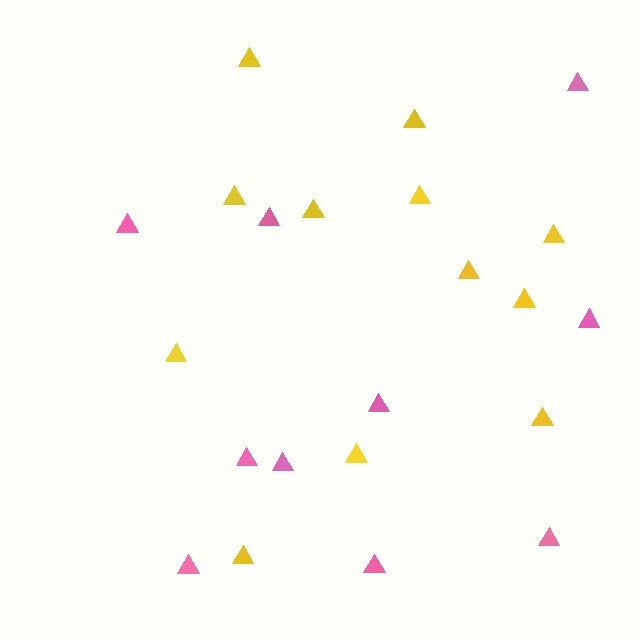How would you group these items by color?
There are 2 groups: one group of yellow triangles (12) and one group of pink triangles (10).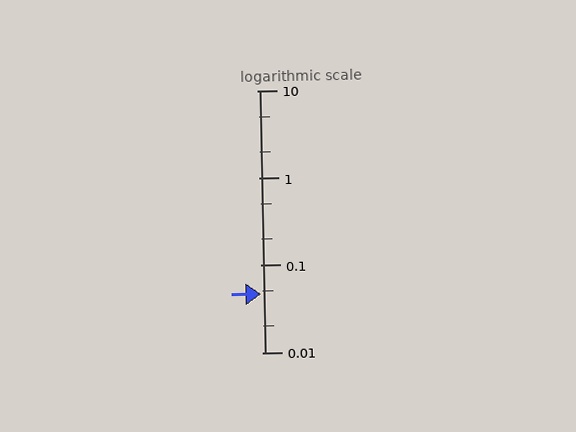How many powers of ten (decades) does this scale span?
The scale spans 3 decades, from 0.01 to 10.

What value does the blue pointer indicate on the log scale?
The pointer indicates approximately 0.047.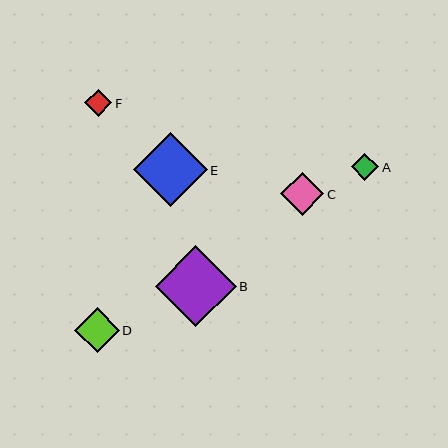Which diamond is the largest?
Diamond B is the largest with a size of approximately 81 pixels.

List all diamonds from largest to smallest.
From largest to smallest: B, E, D, C, A, F.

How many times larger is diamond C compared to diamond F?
Diamond C is approximately 1.6 times the size of diamond F.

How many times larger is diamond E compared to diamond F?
Diamond E is approximately 2.7 times the size of diamond F.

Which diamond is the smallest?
Diamond F is the smallest with a size of approximately 27 pixels.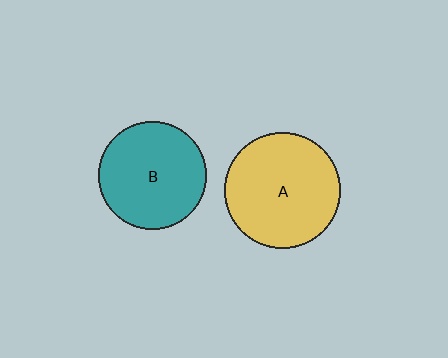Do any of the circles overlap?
No, none of the circles overlap.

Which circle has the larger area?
Circle A (yellow).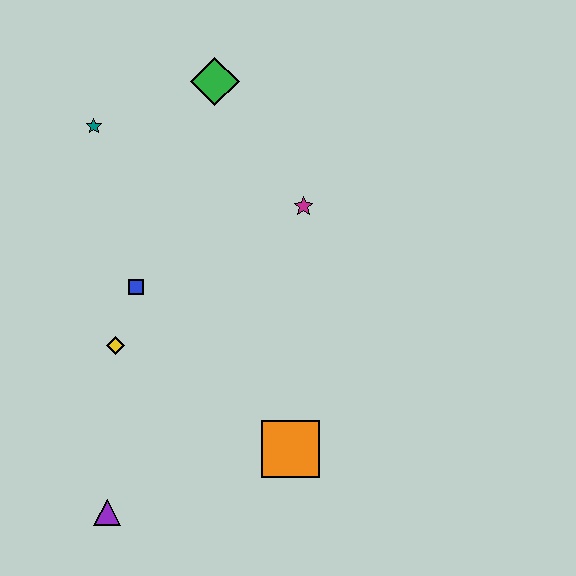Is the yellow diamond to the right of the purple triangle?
Yes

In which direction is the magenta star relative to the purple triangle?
The magenta star is above the purple triangle.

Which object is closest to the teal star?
The green diamond is closest to the teal star.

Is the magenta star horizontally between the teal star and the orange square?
No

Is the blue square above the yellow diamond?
Yes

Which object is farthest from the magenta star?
The purple triangle is farthest from the magenta star.